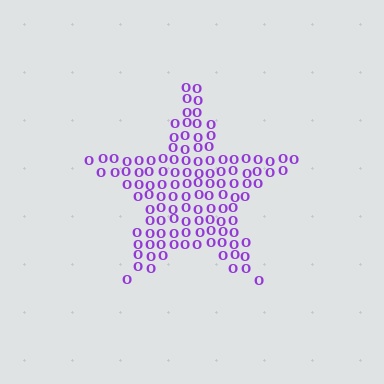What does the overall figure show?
The overall figure shows a star.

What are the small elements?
The small elements are letter O's.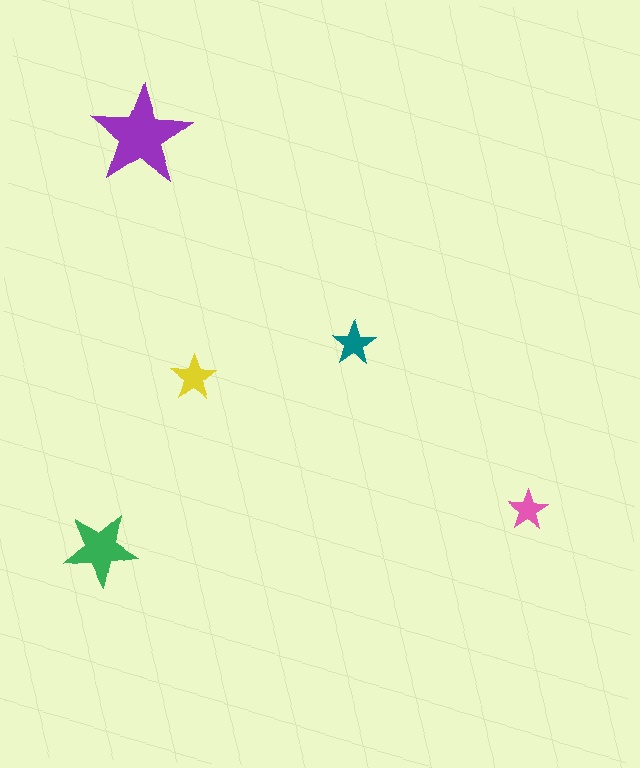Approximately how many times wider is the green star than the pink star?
About 2 times wider.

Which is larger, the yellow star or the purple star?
The purple one.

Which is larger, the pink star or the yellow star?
The yellow one.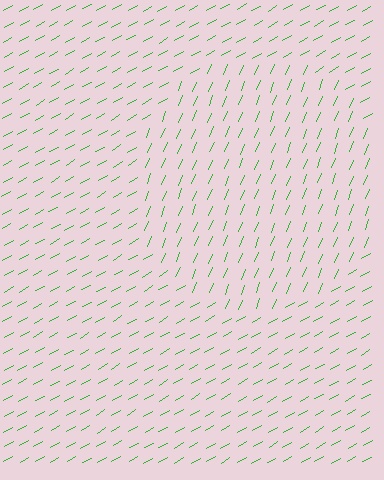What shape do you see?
I see a circle.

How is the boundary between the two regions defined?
The boundary is defined purely by a change in line orientation (approximately 38 degrees difference). All lines are the same color and thickness.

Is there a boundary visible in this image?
Yes, there is a texture boundary formed by a change in line orientation.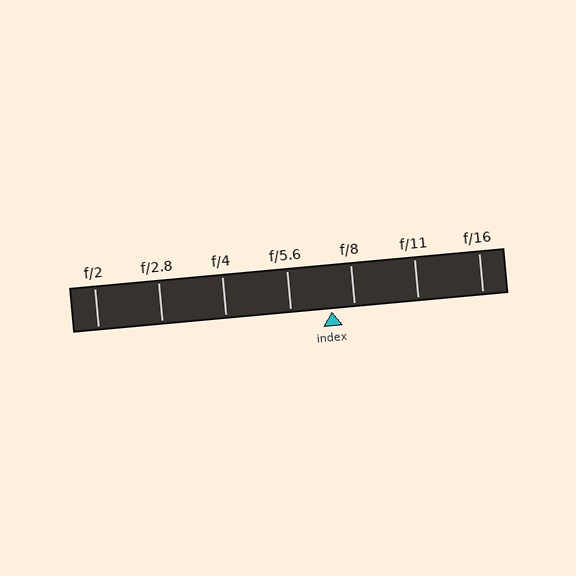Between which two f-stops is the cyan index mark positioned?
The index mark is between f/5.6 and f/8.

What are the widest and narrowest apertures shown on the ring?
The widest aperture shown is f/2 and the narrowest is f/16.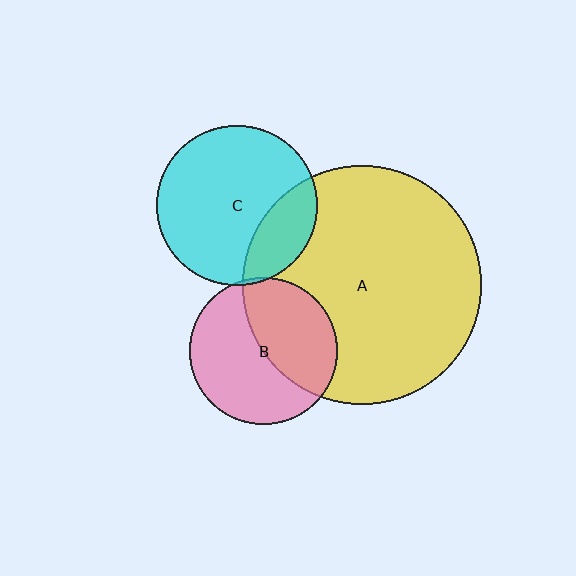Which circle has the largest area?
Circle A (yellow).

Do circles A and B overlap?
Yes.